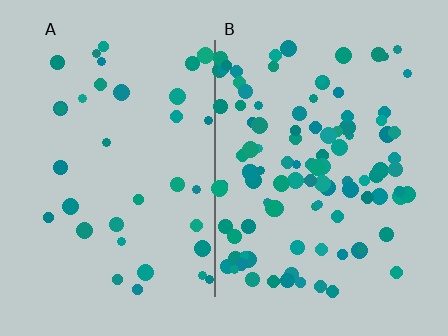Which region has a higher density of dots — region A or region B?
B (the right).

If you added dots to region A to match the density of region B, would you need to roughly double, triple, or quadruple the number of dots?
Approximately triple.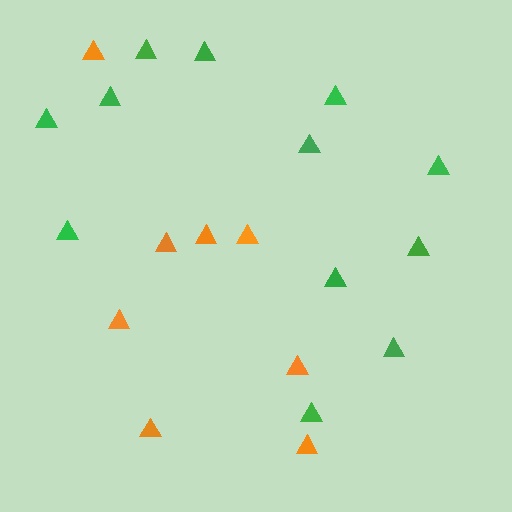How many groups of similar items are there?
There are 2 groups: one group of green triangles (12) and one group of orange triangles (8).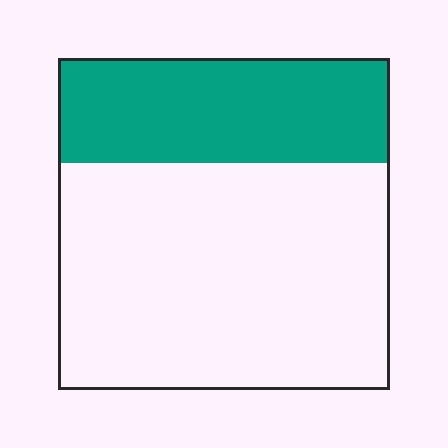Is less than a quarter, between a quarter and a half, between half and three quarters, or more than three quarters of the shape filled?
Between a quarter and a half.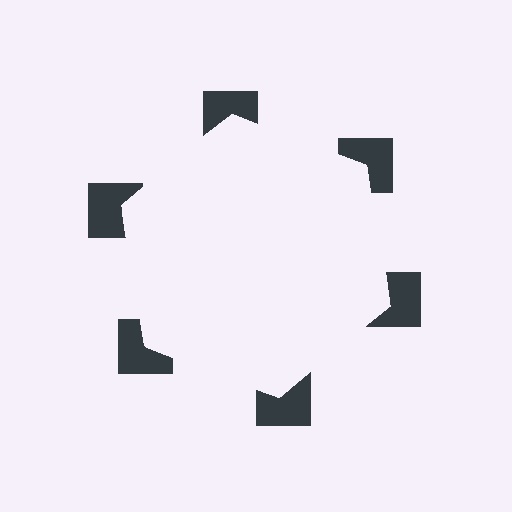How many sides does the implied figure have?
6 sides.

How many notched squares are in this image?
There are 6 — one at each vertex of the illusory hexagon.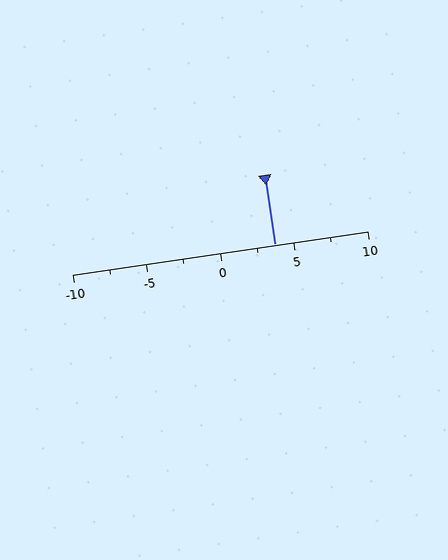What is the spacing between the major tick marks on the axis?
The major ticks are spaced 5 apart.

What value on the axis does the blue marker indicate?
The marker indicates approximately 3.8.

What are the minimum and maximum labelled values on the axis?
The axis runs from -10 to 10.